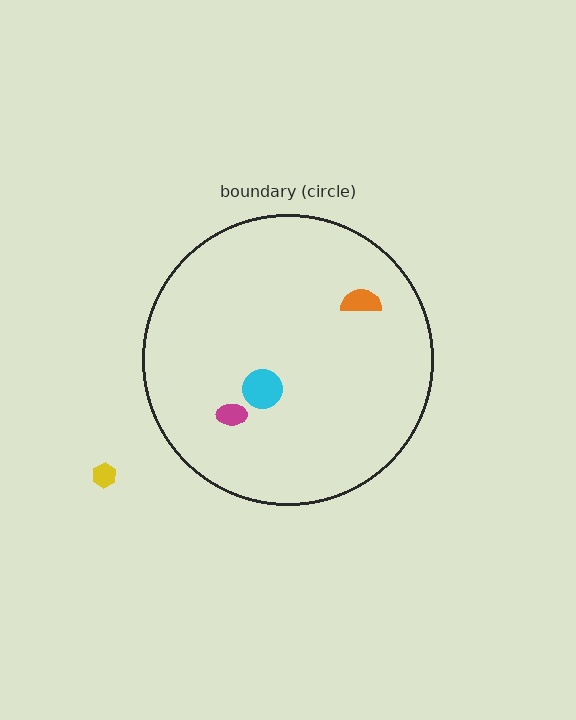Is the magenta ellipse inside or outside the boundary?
Inside.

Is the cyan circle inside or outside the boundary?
Inside.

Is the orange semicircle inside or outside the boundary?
Inside.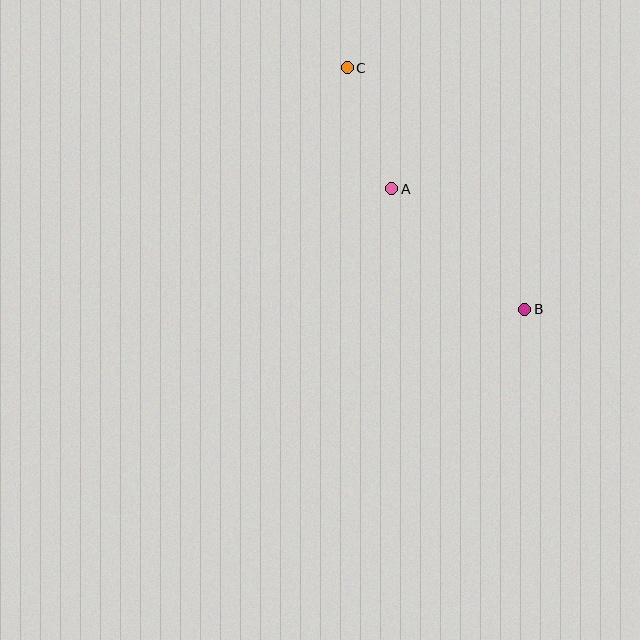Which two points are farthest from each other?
Points B and C are farthest from each other.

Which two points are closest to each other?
Points A and C are closest to each other.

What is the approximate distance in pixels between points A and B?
The distance between A and B is approximately 179 pixels.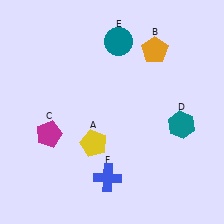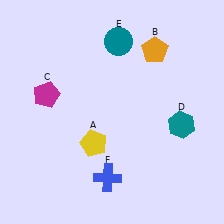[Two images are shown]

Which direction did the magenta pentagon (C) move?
The magenta pentagon (C) moved up.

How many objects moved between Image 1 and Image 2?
1 object moved between the two images.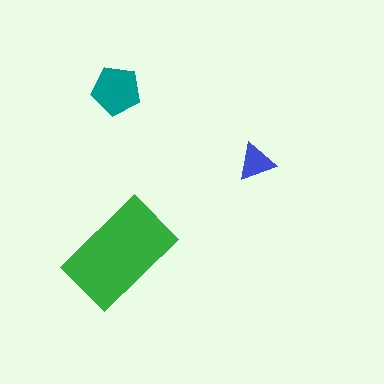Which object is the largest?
The green rectangle.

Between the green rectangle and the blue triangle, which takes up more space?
The green rectangle.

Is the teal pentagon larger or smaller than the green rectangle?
Smaller.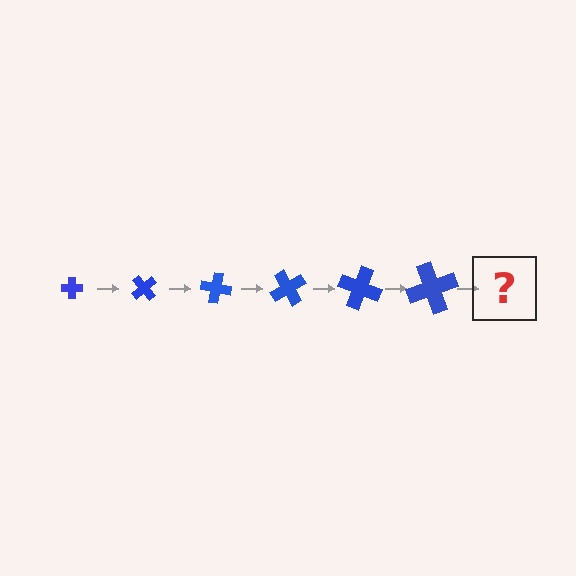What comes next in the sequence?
The next element should be a cross, larger than the previous one and rotated 300 degrees from the start.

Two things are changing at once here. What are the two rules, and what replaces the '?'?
The two rules are that the cross grows larger each step and it rotates 50 degrees each step. The '?' should be a cross, larger than the previous one and rotated 300 degrees from the start.